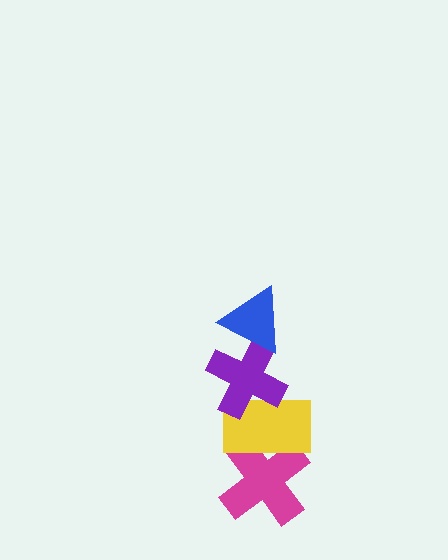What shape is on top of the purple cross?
The blue triangle is on top of the purple cross.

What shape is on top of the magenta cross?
The yellow rectangle is on top of the magenta cross.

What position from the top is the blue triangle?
The blue triangle is 1st from the top.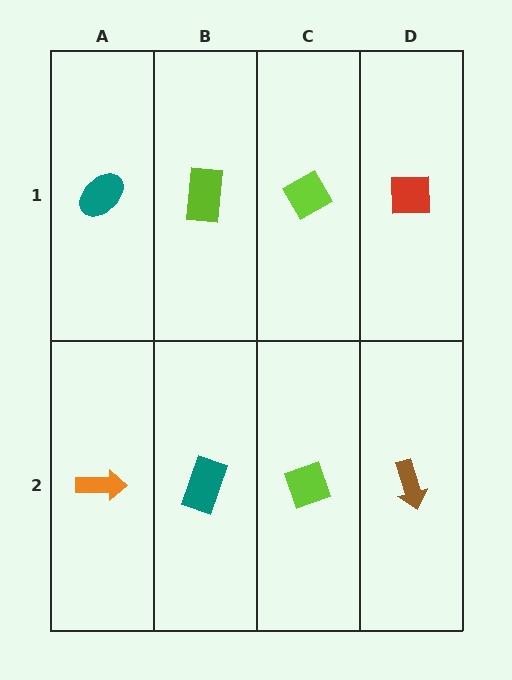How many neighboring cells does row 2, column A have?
2.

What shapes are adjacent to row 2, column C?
A lime diamond (row 1, column C), a teal rectangle (row 2, column B), a brown arrow (row 2, column D).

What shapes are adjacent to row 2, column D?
A red square (row 1, column D), a lime diamond (row 2, column C).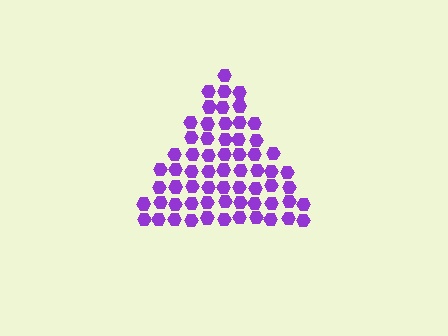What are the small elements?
The small elements are hexagons.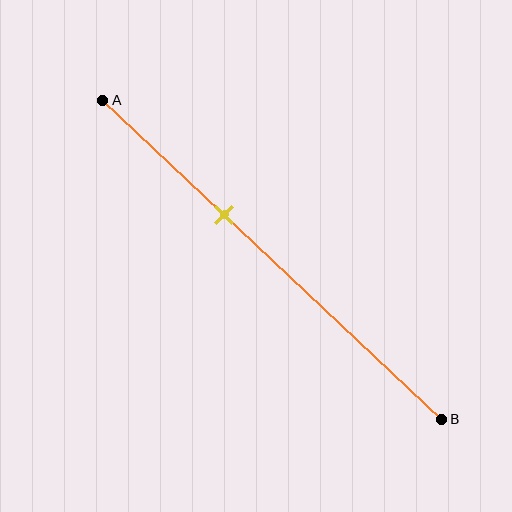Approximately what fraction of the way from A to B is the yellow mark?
The yellow mark is approximately 35% of the way from A to B.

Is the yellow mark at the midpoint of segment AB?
No, the mark is at about 35% from A, not at the 50% midpoint.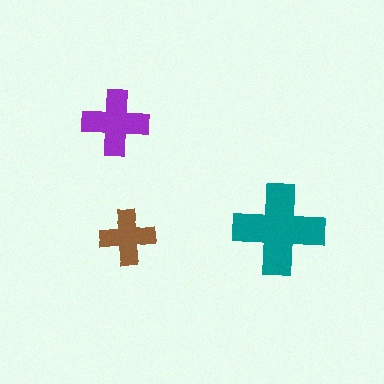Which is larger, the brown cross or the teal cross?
The teal one.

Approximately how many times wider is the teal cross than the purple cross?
About 1.5 times wider.